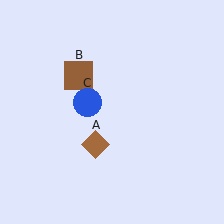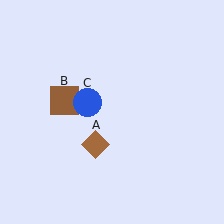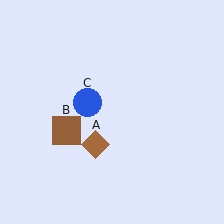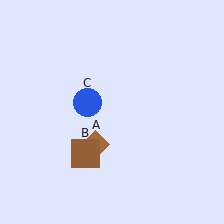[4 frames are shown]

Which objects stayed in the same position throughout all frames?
Brown diamond (object A) and blue circle (object C) remained stationary.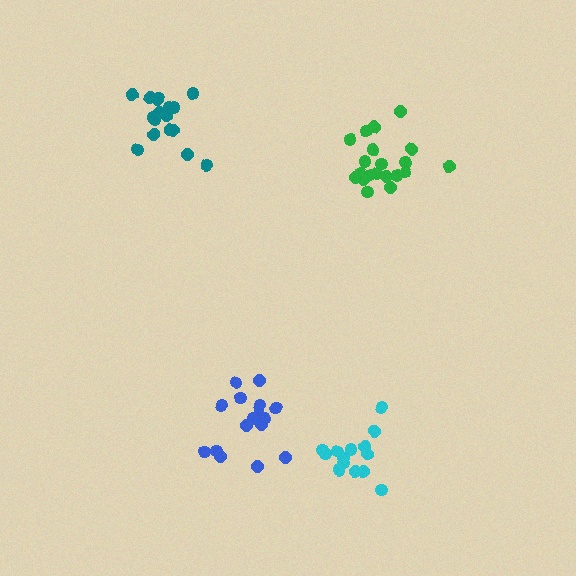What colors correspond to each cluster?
The clusters are colored: teal, blue, cyan, green.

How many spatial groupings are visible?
There are 4 spatial groupings.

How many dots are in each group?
Group 1: 18 dots, Group 2: 17 dots, Group 3: 14 dots, Group 4: 20 dots (69 total).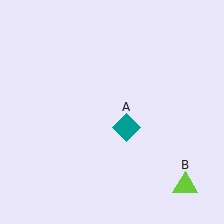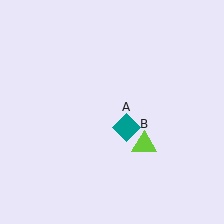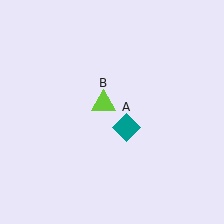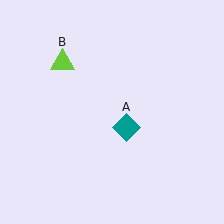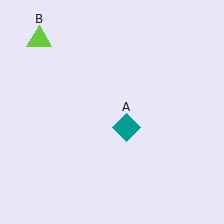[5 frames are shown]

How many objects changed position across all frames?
1 object changed position: lime triangle (object B).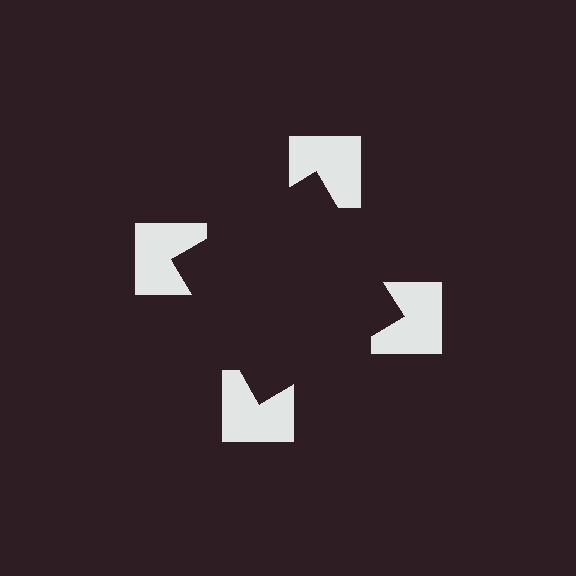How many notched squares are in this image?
There are 4 — one at each vertex of the illusory square.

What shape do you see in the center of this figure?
An illusory square — its edges are inferred from the aligned wedge cuts in the notched squares, not physically drawn.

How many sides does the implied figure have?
4 sides.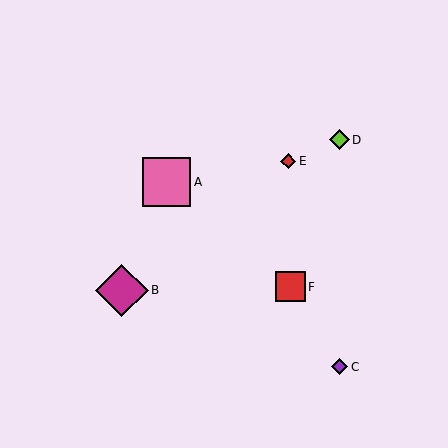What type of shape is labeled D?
Shape D is a lime diamond.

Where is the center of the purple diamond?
The center of the purple diamond is at (340, 367).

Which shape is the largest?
The magenta diamond (labeled B) is the largest.